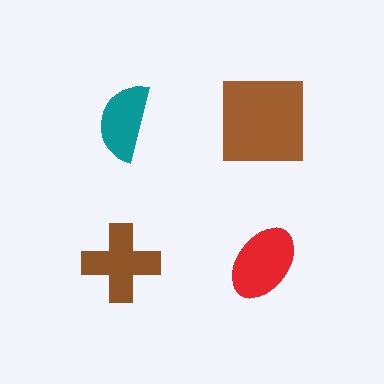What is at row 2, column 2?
A red ellipse.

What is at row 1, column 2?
A brown square.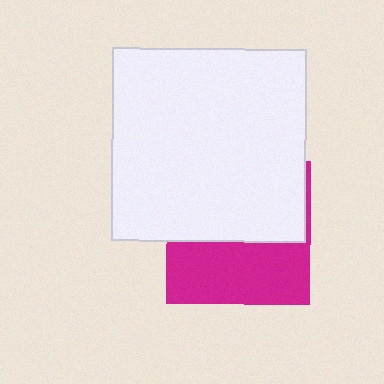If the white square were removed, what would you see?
You would see the complete magenta square.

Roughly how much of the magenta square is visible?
About half of it is visible (roughly 45%).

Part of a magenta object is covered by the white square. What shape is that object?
It is a square.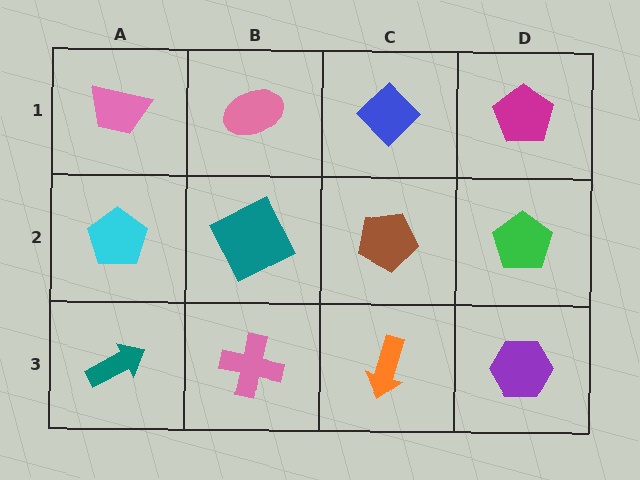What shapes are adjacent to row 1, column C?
A brown pentagon (row 2, column C), a pink ellipse (row 1, column B), a magenta pentagon (row 1, column D).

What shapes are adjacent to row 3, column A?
A cyan pentagon (row 2, column A), a pink cross (row 3, column B).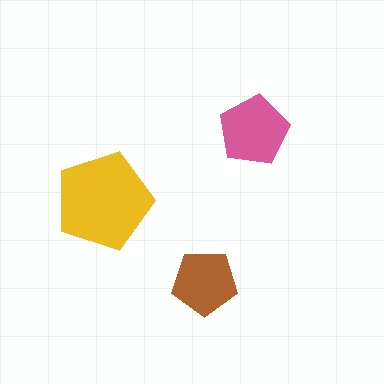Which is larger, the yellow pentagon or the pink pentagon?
The yellow one.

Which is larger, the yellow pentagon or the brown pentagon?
The yellow one.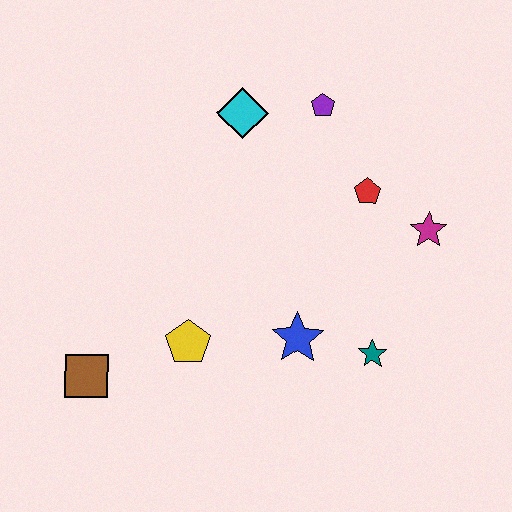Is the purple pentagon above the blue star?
Yes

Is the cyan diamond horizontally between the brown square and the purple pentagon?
Yes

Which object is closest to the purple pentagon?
The cyan diamond is closest to the purple pentagon.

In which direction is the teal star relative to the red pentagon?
The teal star is below the red pentagon.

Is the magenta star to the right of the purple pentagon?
Yes